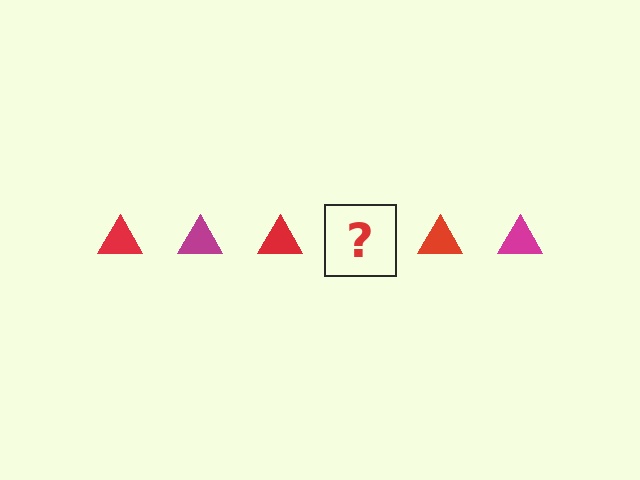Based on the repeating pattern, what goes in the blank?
The blank should be a magenta triangle.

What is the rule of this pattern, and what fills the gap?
The rule is that the pattern cycles through red, magenta triangles. The gap should be filled with a magenta triangle.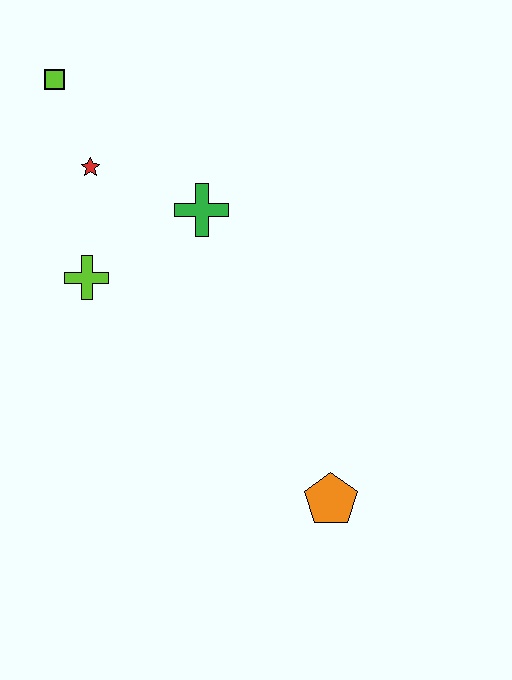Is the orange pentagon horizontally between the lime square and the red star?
No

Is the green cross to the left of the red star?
No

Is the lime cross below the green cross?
Yes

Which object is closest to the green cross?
The red star is closest to the green cross.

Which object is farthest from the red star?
The orange pentagon is farthest from the red star.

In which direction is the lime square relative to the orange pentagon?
The lime square is above the orange pentagon.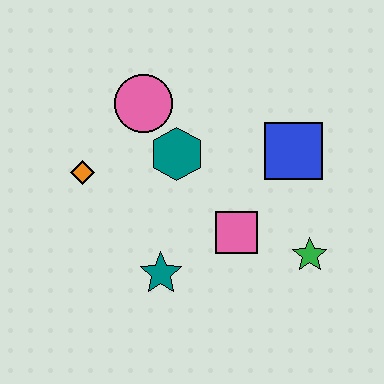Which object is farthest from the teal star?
The blue square is farthest from the teal star.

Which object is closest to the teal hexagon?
The pink circle is closest to the teal hexagon.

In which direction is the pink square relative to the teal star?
The pink square is to the right of the teal star.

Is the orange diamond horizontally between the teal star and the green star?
No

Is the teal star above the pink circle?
No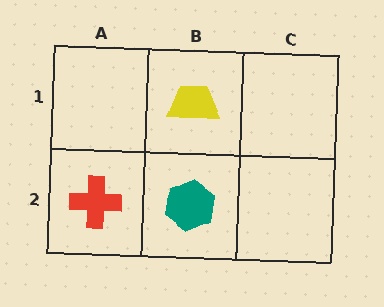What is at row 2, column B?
A teal hexagon.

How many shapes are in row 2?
2 shapes.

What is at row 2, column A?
A red cross.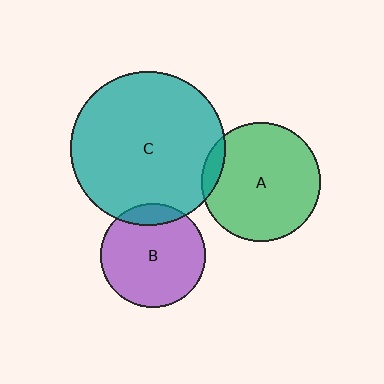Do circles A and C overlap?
Yes.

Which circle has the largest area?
Circle C (teal).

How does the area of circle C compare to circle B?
Approximately 2.2 times.